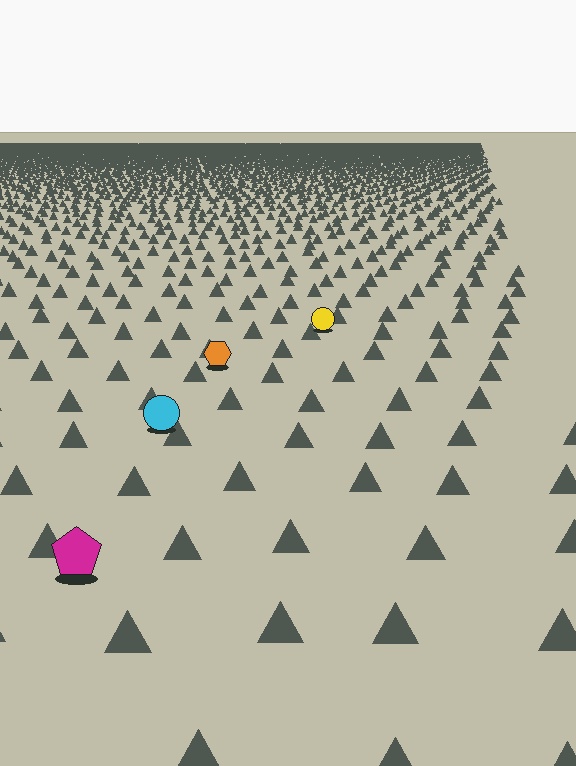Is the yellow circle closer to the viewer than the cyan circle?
No. The cyan circle is closer — you can tell from the texture gradient: the ground texture is coarser near it.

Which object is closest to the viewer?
The magenta pentagon is closest. The texture marks near it are larger and more spread out.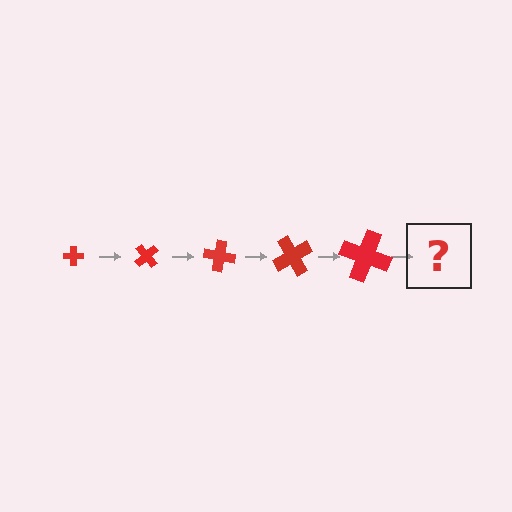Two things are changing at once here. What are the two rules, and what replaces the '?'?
The two rules are that the cross grows larger each step and it rotates 50 degrees each step. The '?' should be a cross, larger than the previous one and rotated 250 degrees from the start.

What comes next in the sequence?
The next element should be a cross, larger than the previous one and rotated 250 degrees from the start.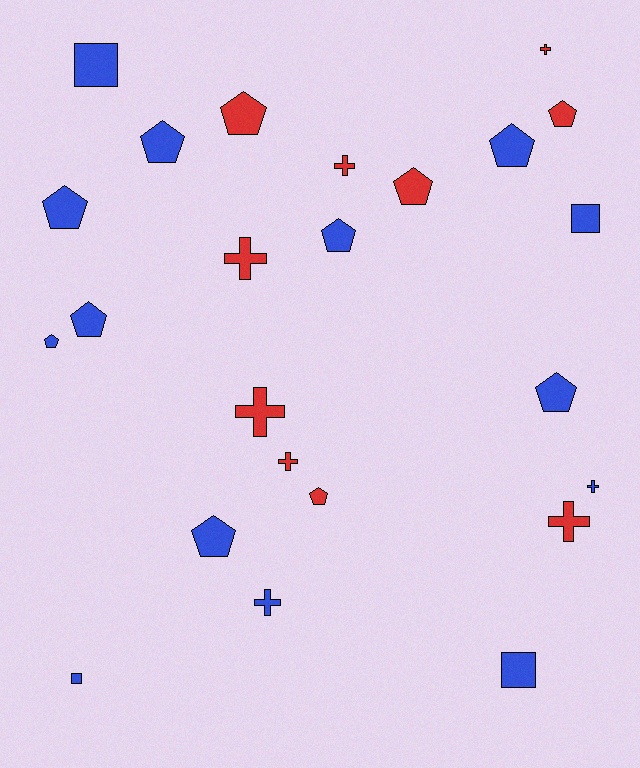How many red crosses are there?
There are 6 red crosses.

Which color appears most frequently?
Blue, with 14 objects.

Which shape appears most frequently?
Pentagon, with 12 objects.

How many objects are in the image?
There are 24 objects.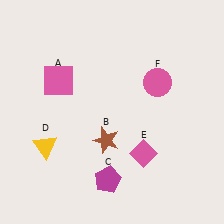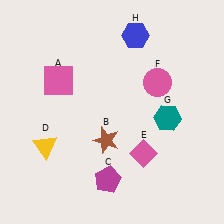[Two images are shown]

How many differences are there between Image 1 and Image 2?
There are 2 differences between the two images.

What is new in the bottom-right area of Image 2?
A teal hexagon (G) was added in the bottom-right area of Image 2.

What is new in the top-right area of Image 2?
A blue hexagon (H) was added in the top-right area of Image 2.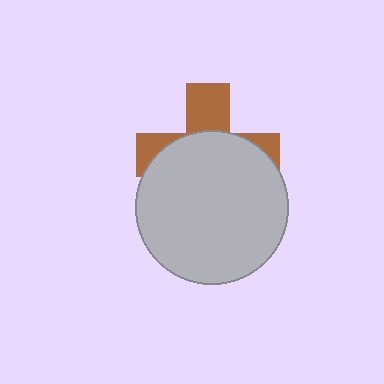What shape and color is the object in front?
The object in front is a light gray circle.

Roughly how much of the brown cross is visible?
A small part of it is visible (roughly 34%).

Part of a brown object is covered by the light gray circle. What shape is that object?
It is a cross.